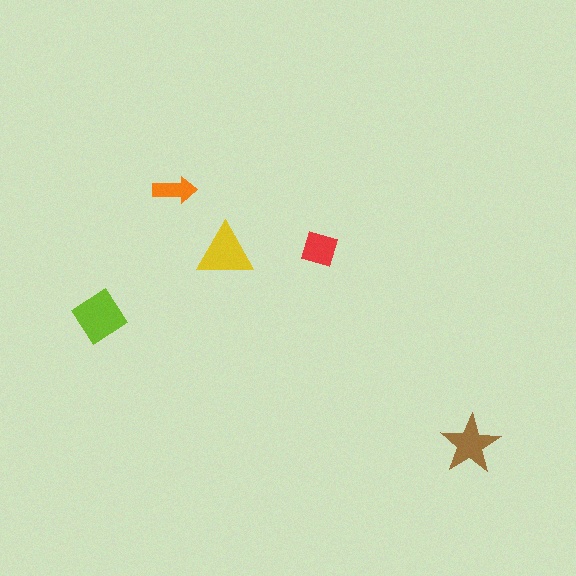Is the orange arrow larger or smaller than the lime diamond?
Smaller.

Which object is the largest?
The lime diamond.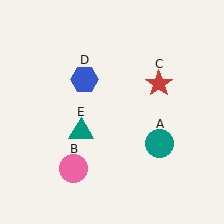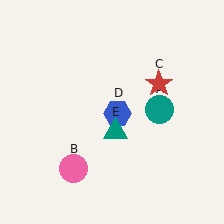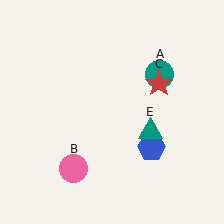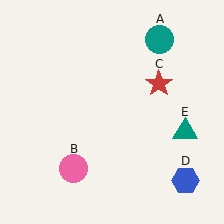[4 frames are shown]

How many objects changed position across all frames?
3 objects changed position: teal circle (object A), blue hexagon (object D), teal triangle (object E).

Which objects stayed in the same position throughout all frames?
Pink circle (object B) and red star (object C) remained stationary.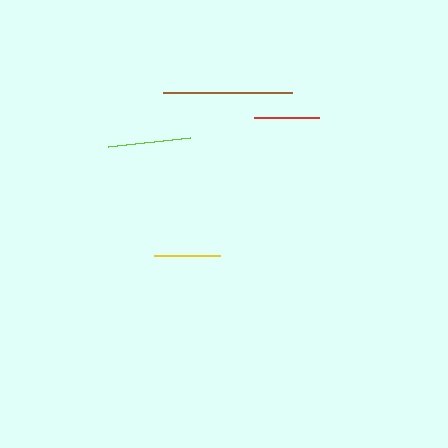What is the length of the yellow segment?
The yellow segment is approximately 66 pixels long.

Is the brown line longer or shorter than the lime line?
The brown line is longer than the lime line.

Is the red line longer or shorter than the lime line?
The lime line is longer than the red line.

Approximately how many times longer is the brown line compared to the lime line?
The brown line is approximately 1.5 times the length of the lime line.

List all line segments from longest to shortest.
From longest to shortest: brown, lime, yellow, red.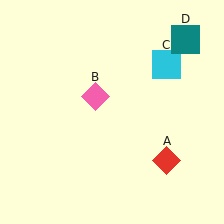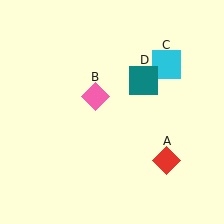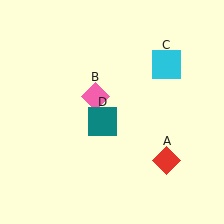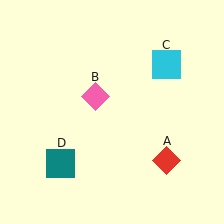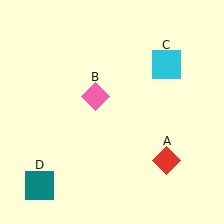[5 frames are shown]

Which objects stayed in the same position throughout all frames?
Red diamond (object A) and pink diamond (object B) and cyan square (object C) remained stationary.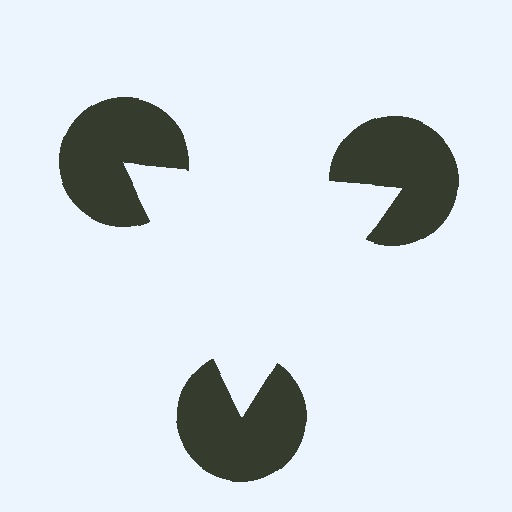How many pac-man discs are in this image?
There are 3 — one at each vertex of the illusory triangle.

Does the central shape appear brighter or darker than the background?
It typically appears slightly brighter than the background, even though no actual brightness change is drawn.